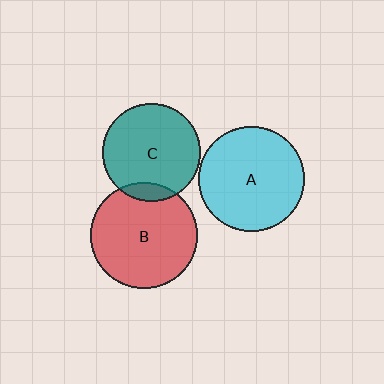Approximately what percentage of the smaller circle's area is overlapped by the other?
Approximately 10%.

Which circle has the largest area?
Circle B (red).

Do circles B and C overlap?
Yes.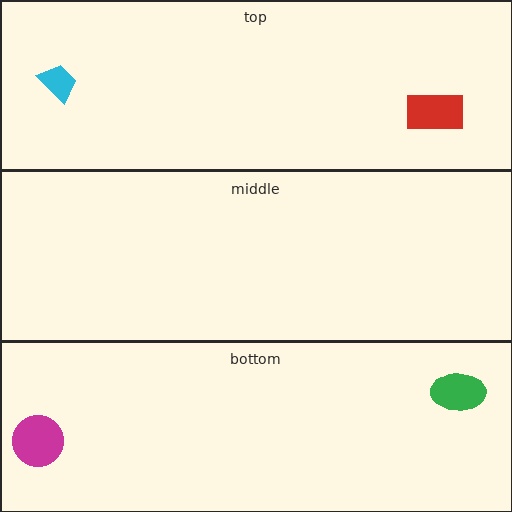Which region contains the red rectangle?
The top region.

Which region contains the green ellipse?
The bottom region.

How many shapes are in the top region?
2.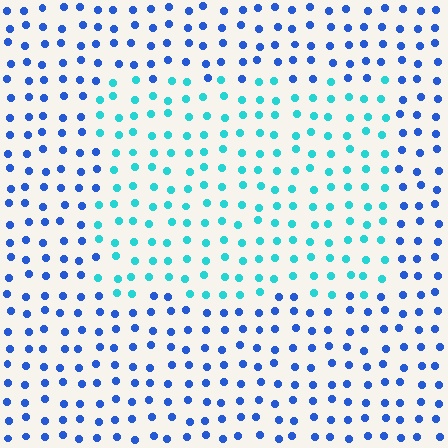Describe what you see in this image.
The image is filled with small blue elements in a uniform arrangement. A rectangle-shaped region is visible where the elements are tinted to a slightly different hue, forming a subtle color boundary.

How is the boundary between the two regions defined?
The boundary is defined purely by a slight shift in hue (about 43 degrees). Spacing, size, and orientation are identical on both sides.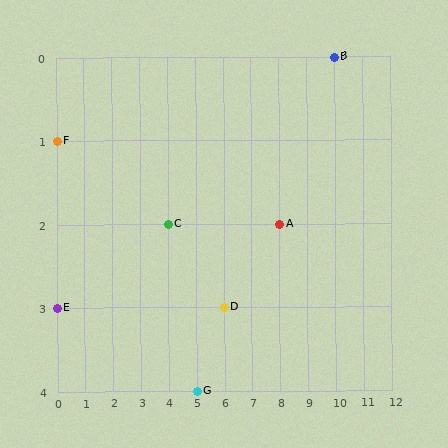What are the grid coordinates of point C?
Point C is at grid coordinates (4, 2).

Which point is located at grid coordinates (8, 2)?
Point A is at (8, 2).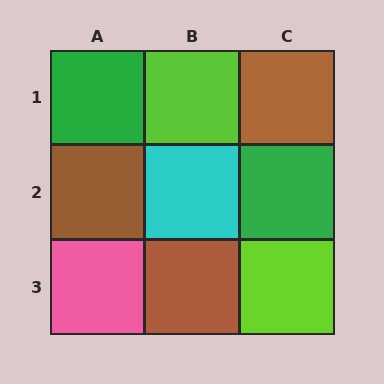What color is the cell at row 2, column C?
Green.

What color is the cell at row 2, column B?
Cyan.